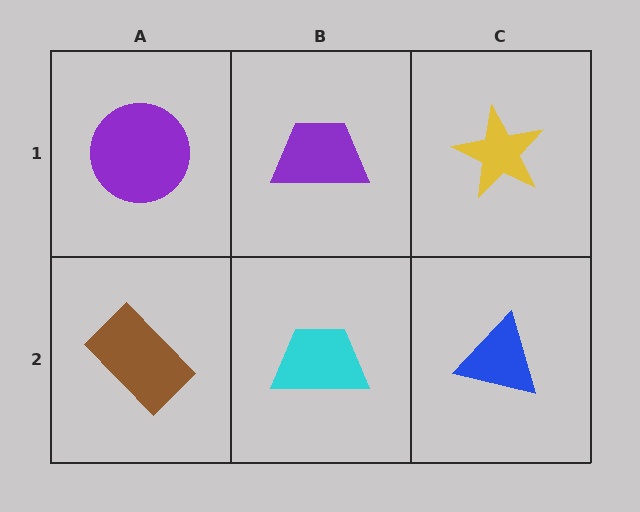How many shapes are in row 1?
3 shapes.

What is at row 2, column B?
A cyan trapezoid.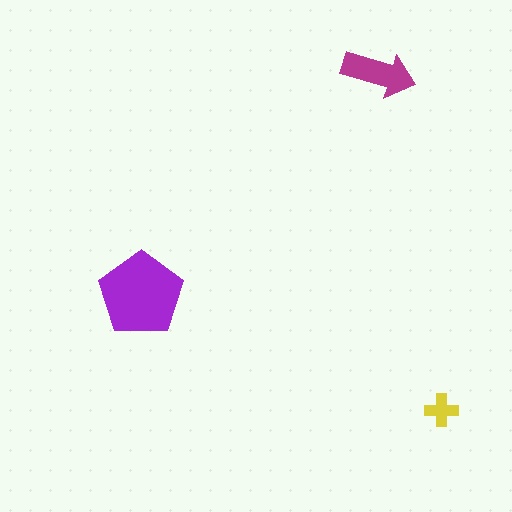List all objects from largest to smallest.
The purple pentagon, the magenta arrow, the yellow cross.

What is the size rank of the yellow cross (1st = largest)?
3rd.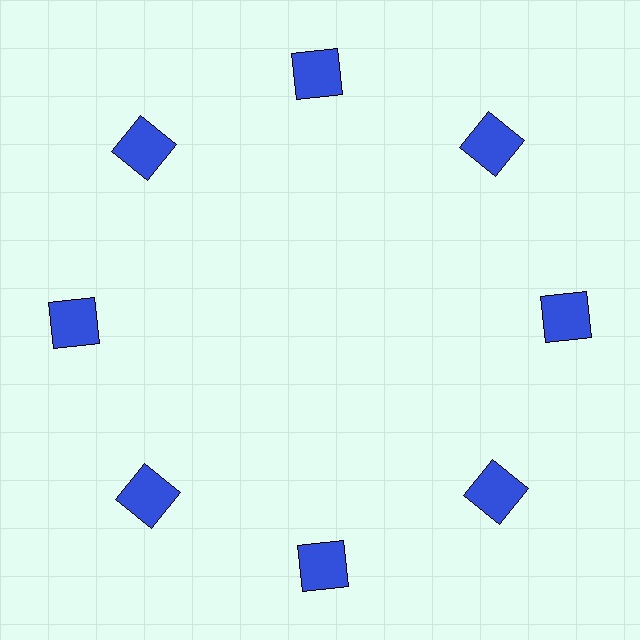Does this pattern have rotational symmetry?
Yes, this pattern has 8-fold rotational symmetry. It looks the same after rotating 45 degrees around the center.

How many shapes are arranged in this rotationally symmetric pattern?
There are 8 shapes, arranged in 8 groups of 1.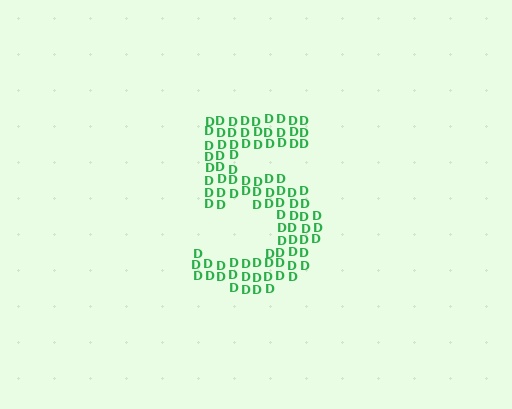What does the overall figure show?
The overall figure shows the digit 5.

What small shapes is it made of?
It is made of small letter D's.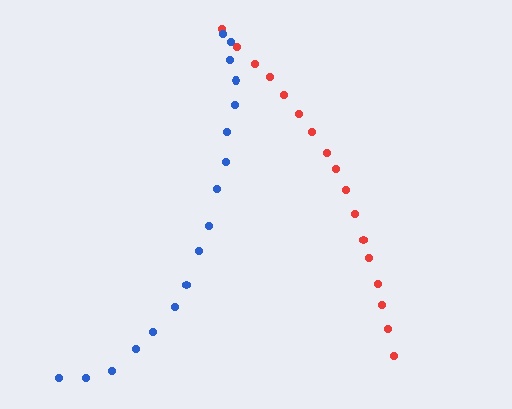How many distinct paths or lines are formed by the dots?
There are 2 distinct paths.